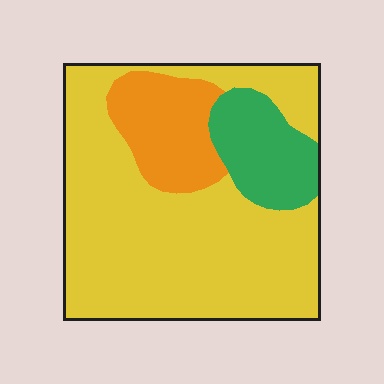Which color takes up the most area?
Yellow, at roughly 70%.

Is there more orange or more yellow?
Yellow.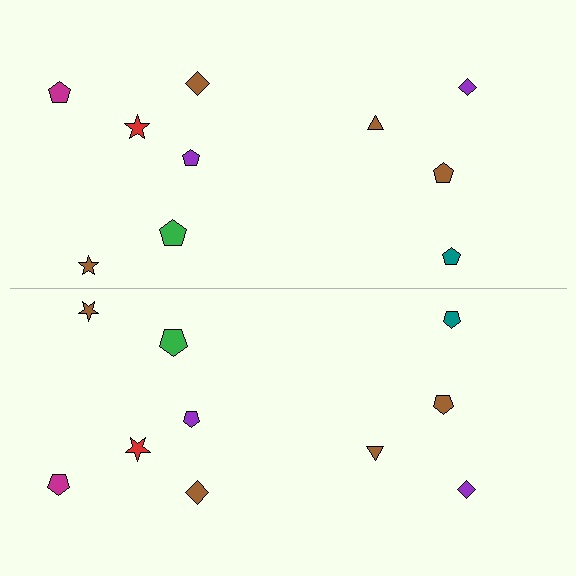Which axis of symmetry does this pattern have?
The pattern has a horizontal axis of symmetry running through the center of the image.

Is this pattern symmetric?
Yes, this pattern has bilateral (reflection) symmetry.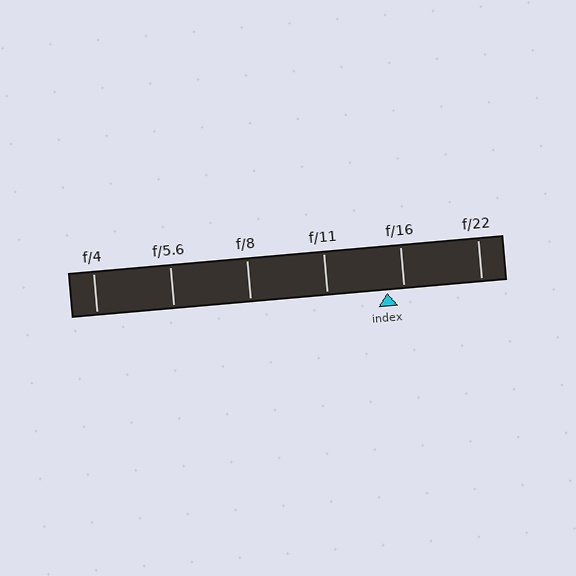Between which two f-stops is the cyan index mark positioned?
The index mark is between f/11 and f/16.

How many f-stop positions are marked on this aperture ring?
There are 6 f-stop positions marked.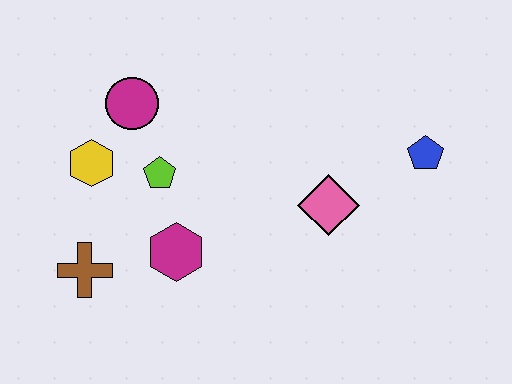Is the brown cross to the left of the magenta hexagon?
Yes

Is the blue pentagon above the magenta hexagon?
Yes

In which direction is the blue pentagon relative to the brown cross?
The blue pentagon is to the right of the brown cross.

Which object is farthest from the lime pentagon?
The blue pentagon is farthest from the lime pentagon.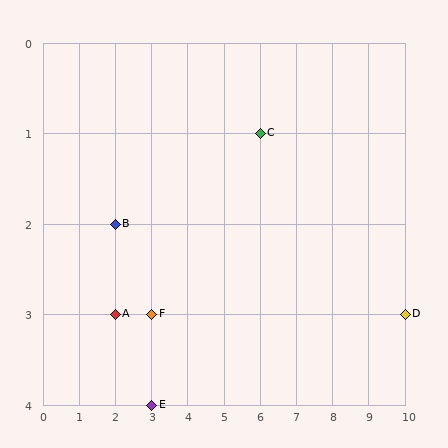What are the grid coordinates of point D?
Point D is at grid coordinates (10, 3).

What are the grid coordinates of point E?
Point E is at grid coordinates (3, 4).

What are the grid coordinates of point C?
Point C is at grid coordinates (6, 1).